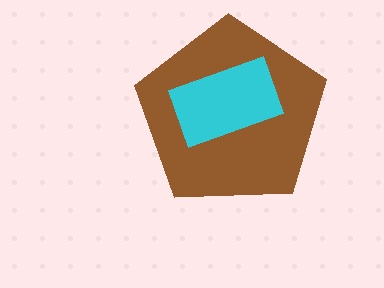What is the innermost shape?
The cyan rectangle.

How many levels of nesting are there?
2.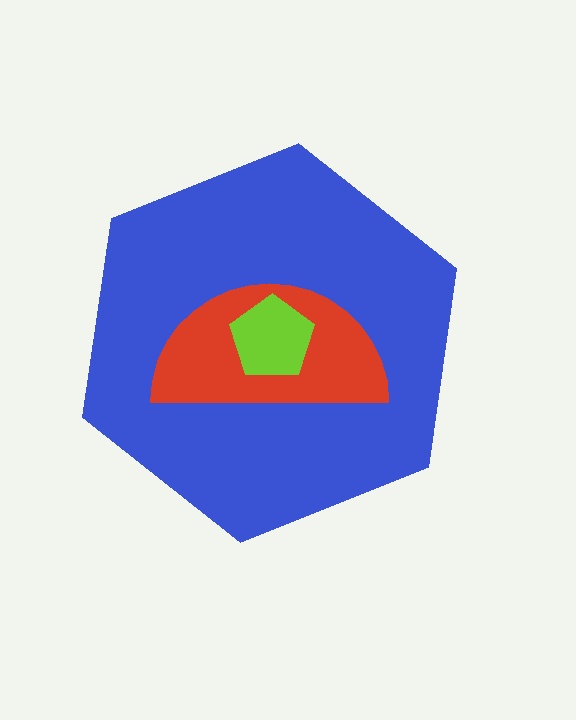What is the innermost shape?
The lime pentagon.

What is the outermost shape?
The blue hexagon.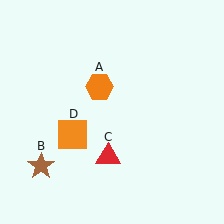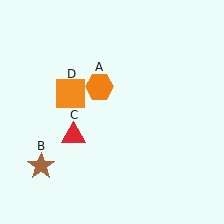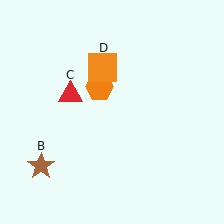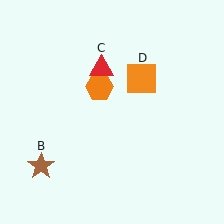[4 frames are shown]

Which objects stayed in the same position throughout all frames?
Orange hexagon (object A) and brown star (object B) remained stationary.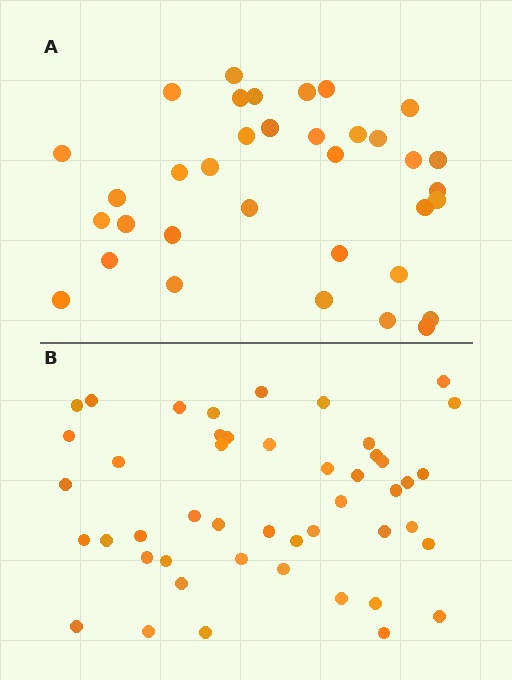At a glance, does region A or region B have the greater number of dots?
Region B (the bottom region) has more dots.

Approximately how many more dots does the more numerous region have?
Region B has roughly 12 or so more dots than region A.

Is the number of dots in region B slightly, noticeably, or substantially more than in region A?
Region B has noticeably more, but not dramatically so. The ratio is roughly 1.3 to 1.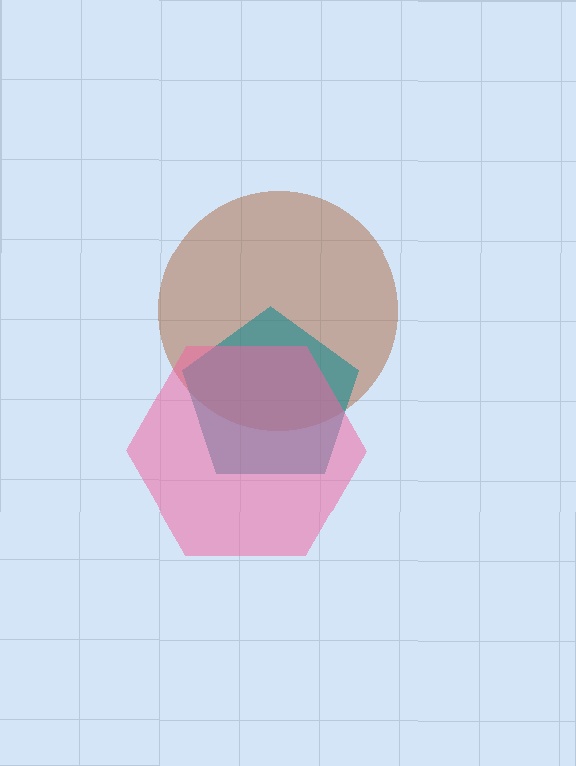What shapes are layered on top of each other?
The layered shapes are: a brown circle, a teal pentagon, a pink hexagon.